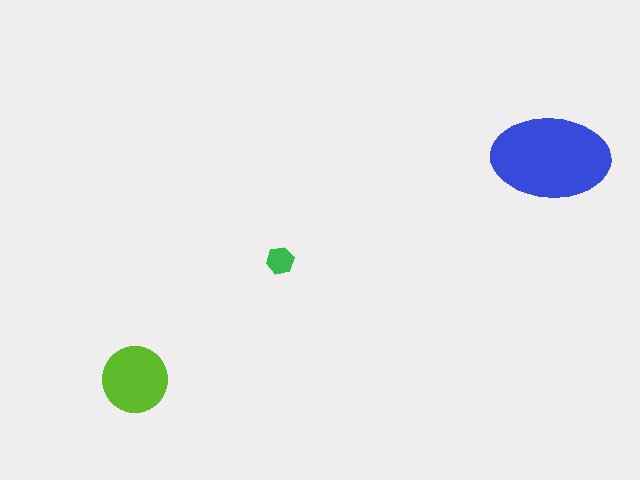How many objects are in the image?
There are 3 objects in the image.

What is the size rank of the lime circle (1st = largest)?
2nd.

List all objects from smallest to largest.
The green hexagon, the lime circle, the blue ellipse.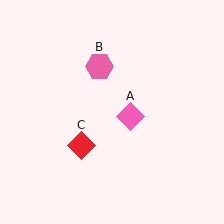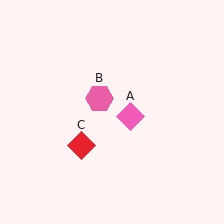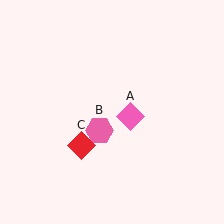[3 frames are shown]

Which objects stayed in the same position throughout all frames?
Pink diamond (object A) and red diamond (object C) remained stationary.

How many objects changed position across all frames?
1 object changed position: pink hexagon (object B).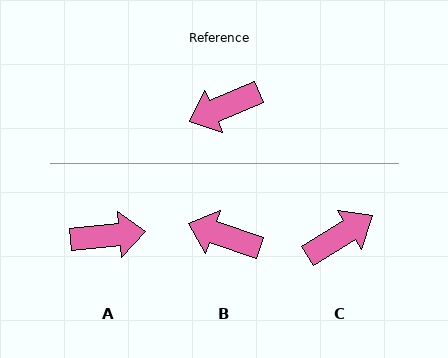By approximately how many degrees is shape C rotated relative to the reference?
Approximately 172 degrees clockwise.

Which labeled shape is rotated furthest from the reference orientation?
C, about 172 degrees away.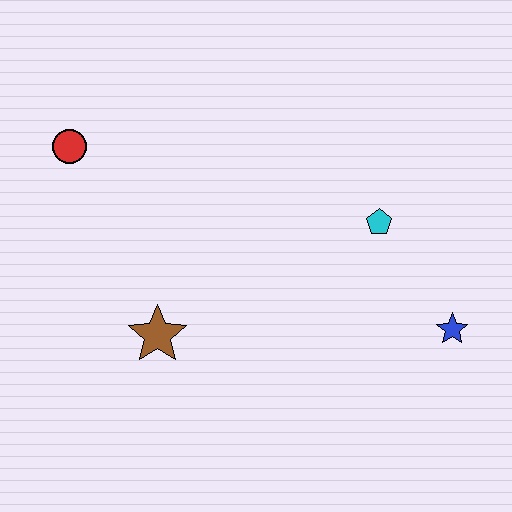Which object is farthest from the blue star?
The red circle is farthest from the blue star.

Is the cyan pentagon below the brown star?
No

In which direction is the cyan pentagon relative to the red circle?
The cyan pentagon is to the right of the red circle.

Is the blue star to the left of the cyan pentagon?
No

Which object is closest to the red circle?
The brown star is closest to the red circle.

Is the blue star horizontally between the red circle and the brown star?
No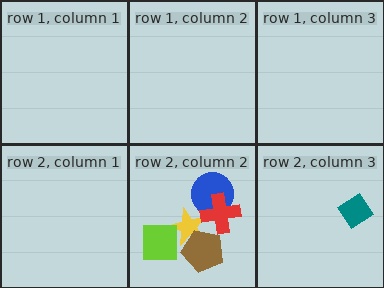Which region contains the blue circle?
The row 2, column 2 region.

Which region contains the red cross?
The row 2, column 2 region.